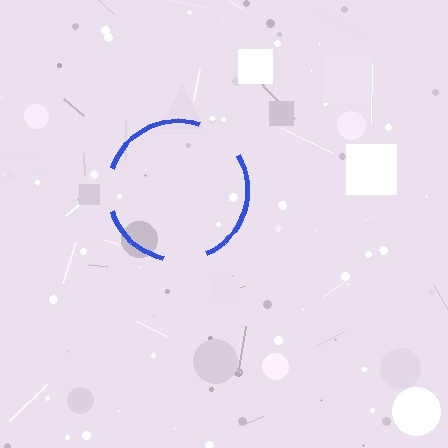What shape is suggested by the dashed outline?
The dashed outline suggests a circle.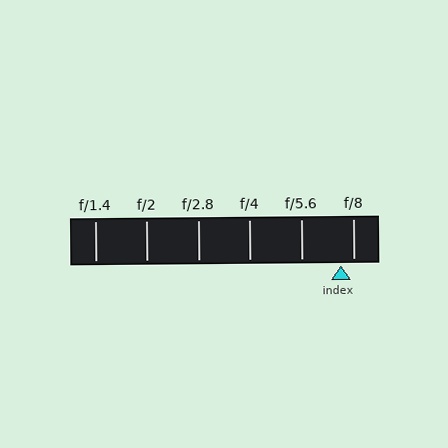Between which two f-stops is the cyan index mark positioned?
The index mark is between f/5.6 and f/8.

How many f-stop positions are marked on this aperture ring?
There are 6 f-stop positions marked.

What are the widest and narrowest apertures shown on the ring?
The widest aperture shown is f/1.4 and the narrowest is f/8.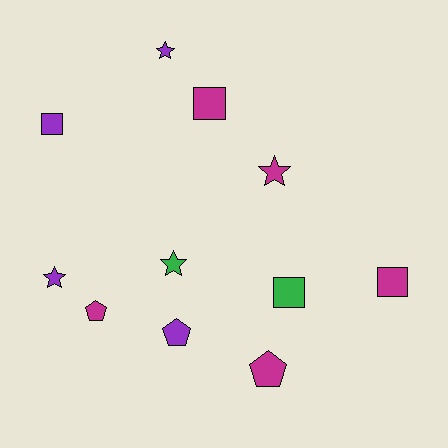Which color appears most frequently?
Magenta, with 5 objects.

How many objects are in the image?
There are 11 objects.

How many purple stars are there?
There are 2 purple stars.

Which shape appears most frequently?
Square, with 4 objects.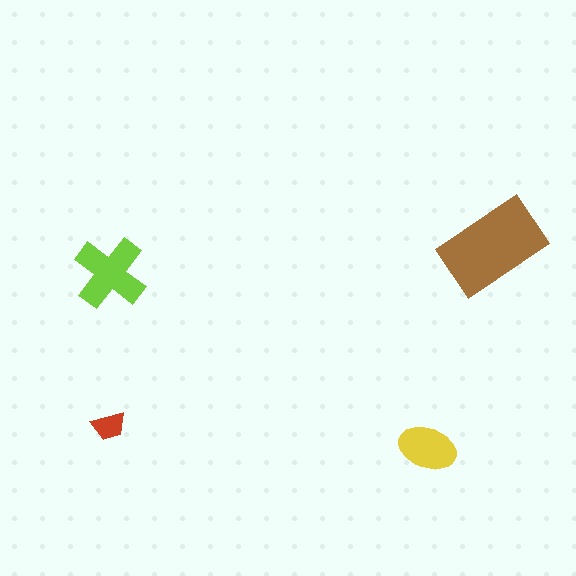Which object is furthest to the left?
The red trapezoid is leftmost.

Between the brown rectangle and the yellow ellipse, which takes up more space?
The brown rectangle.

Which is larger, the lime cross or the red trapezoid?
The lime cross.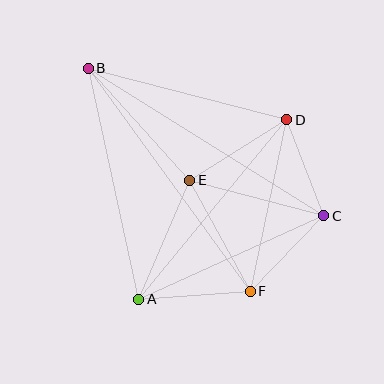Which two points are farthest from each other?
Points B and C are farthest from each other.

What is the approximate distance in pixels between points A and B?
The distance between A and B is approximately 236 pixels.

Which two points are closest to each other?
Points C and D are closest to each other.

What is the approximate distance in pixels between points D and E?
The distance between D and E is approximately 114 pixels.